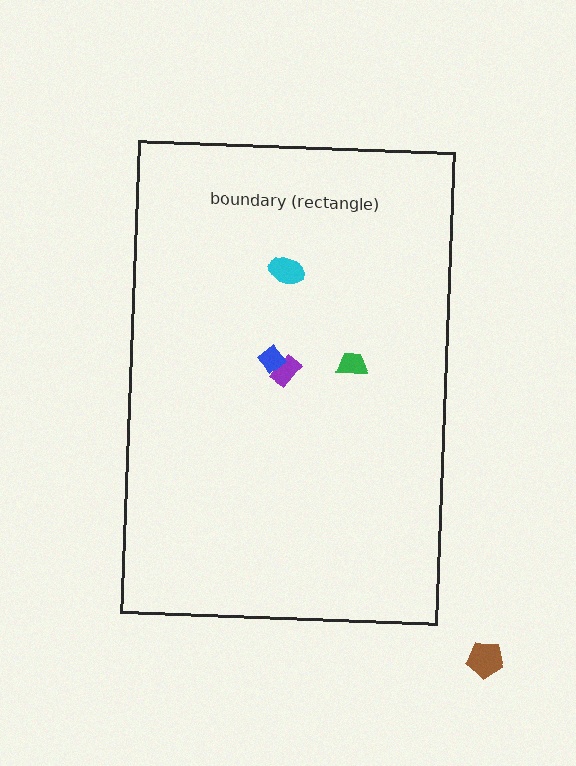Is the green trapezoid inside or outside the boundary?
Inside.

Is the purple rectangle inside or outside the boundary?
Inside.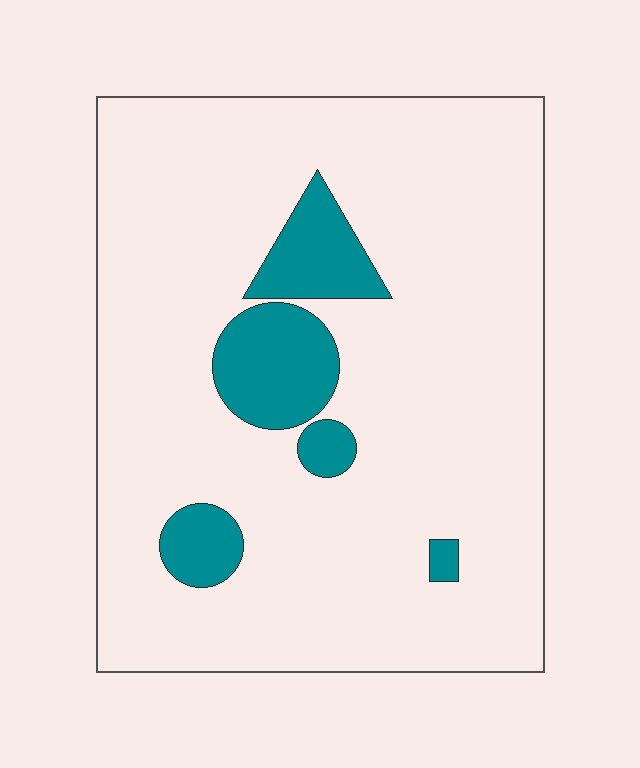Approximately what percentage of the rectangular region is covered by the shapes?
Approximately 15%.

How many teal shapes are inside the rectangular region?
5.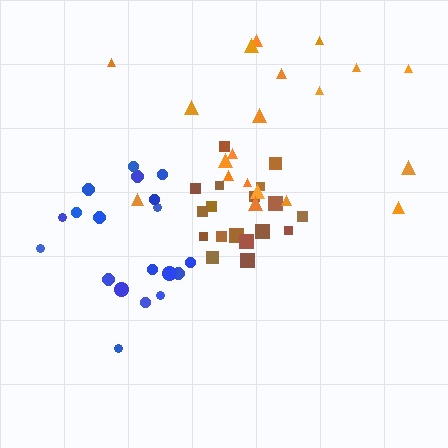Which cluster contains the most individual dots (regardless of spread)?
Orange (20).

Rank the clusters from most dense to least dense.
brown, blue, orange.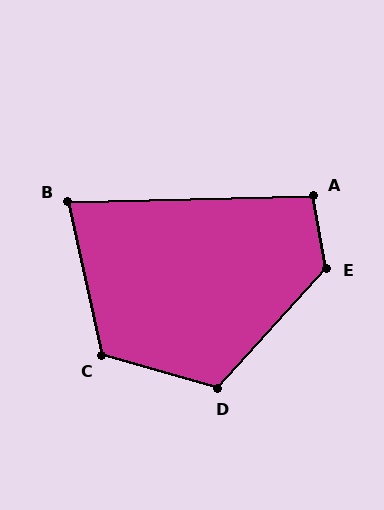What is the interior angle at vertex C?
Approximately 118 degrees (obtuse).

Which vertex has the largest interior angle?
E, at approximately 127 degrees.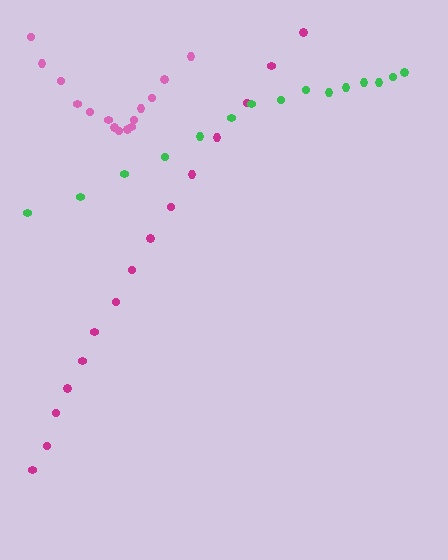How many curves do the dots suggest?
There are 3 distinct paths.